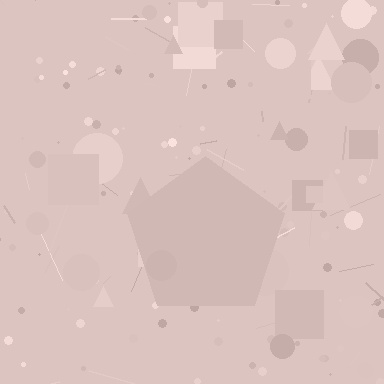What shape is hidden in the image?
A pentagon is hidden in the image.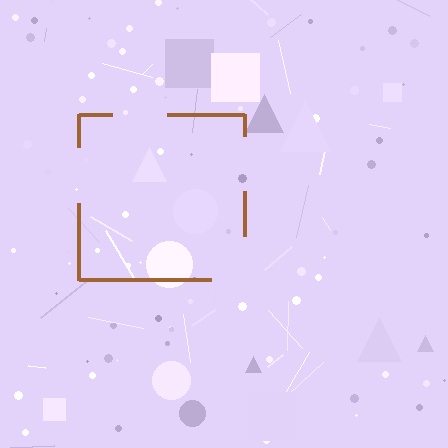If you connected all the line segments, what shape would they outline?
They would outline a square.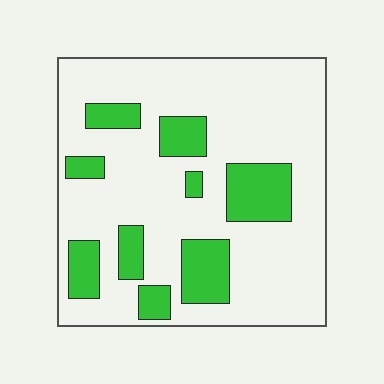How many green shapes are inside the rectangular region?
9.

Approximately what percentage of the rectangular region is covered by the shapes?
Approximately 20%.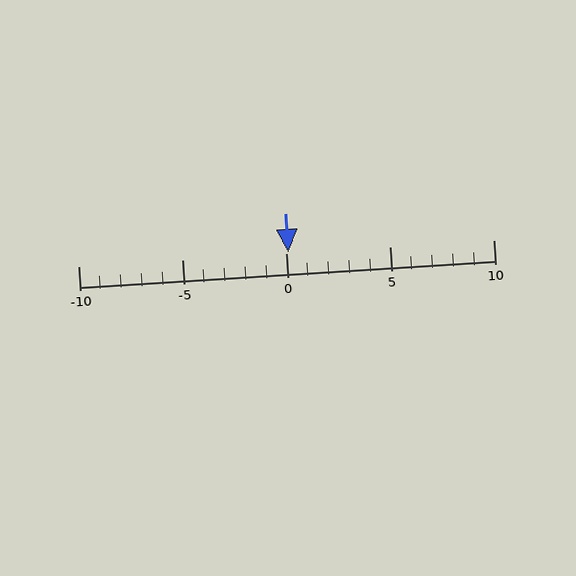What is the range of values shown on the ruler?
The ruler shows values from -10 to 10.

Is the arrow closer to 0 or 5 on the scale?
The arrow is closer to 0.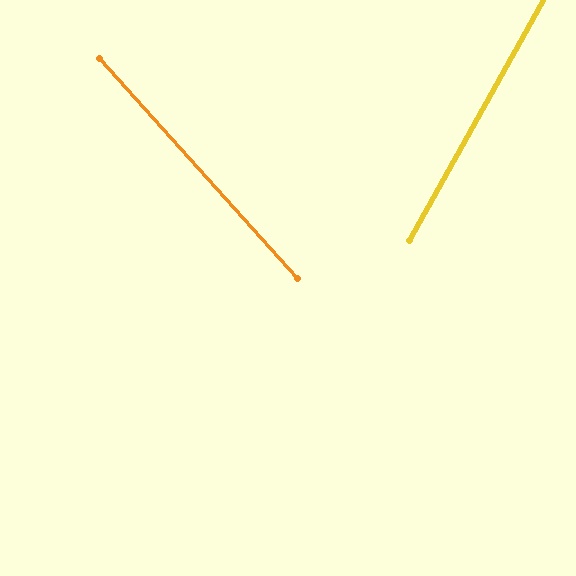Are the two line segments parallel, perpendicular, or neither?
Neither parallel nor perpendicular — they differ by about 71°.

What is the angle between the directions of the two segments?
Approximately 71 degrees.